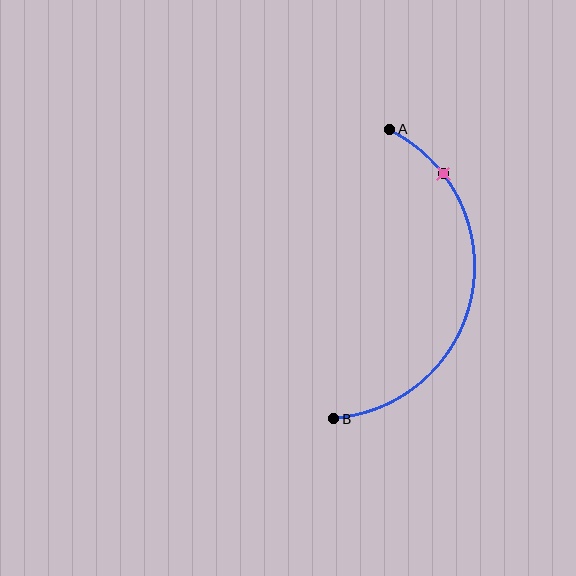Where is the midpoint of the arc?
The arc midpoint is the point on the curve farthest from the straight line joining A and B. It sits to the right of that line.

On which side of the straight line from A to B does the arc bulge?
The arc bulges to the right of the straight line connecting A and B.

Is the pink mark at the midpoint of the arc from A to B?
No. The pink mark lies on the arc but is closer to endpoint A. The arc midpoint would be at the point on the curve equidistant along the arc from both A and B.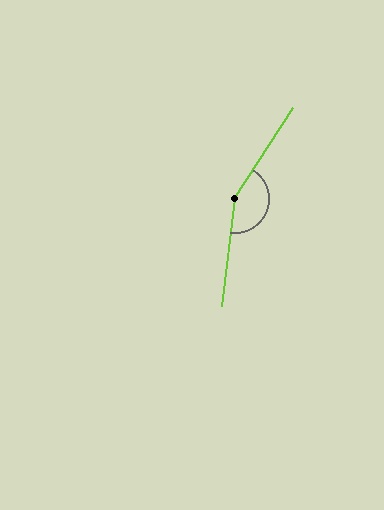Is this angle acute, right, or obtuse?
It is obtuse.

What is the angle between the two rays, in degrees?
Approximately 154 degrees.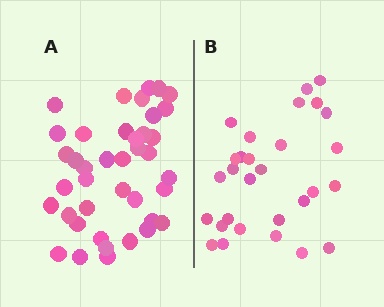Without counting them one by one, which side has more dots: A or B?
Region A (the left region) has more dots.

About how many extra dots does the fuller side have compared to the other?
Region A has roughly 12 or so more dots than region B.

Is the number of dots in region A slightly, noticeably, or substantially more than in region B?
Region A has noticeably more, but not dramatically so. The ratio is roughly 1.4 to 1.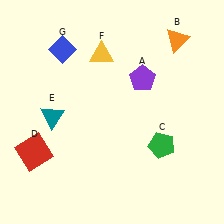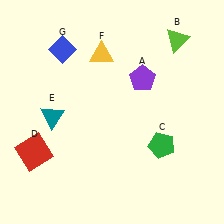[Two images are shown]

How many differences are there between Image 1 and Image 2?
There is 1 difference between the two images.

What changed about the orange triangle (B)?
In Image 1, B is orange. In Image 2, it changed to lime.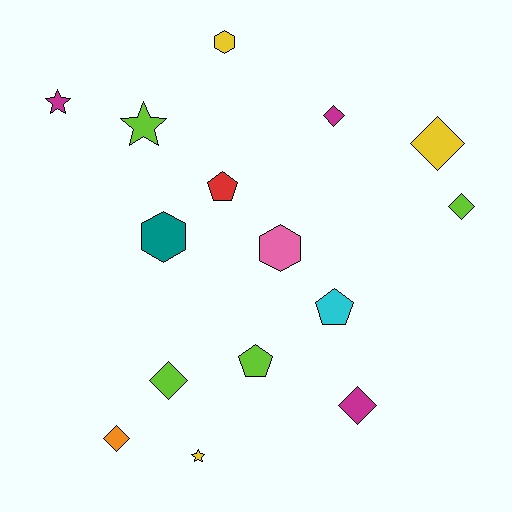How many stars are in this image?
There are 3 stars.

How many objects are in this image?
There are 15 objects.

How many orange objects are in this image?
There is 1 orange object.